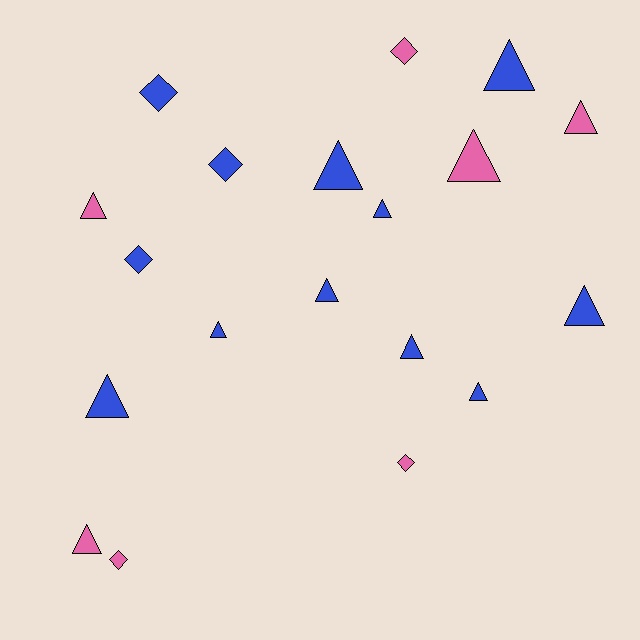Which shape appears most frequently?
Triangle, with 13 objects.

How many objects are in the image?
There are 19 objects.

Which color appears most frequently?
Blue, with 12 objects.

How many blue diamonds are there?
There are 3 blue diamonds.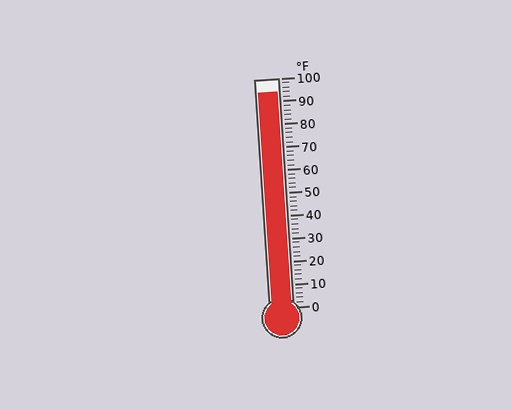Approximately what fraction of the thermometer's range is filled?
The thermometer is filled to approximately 95% of its range.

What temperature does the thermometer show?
The thermometer shows approximately 94°F.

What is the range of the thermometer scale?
The thermometer scale ranges from 0°F to 100°F.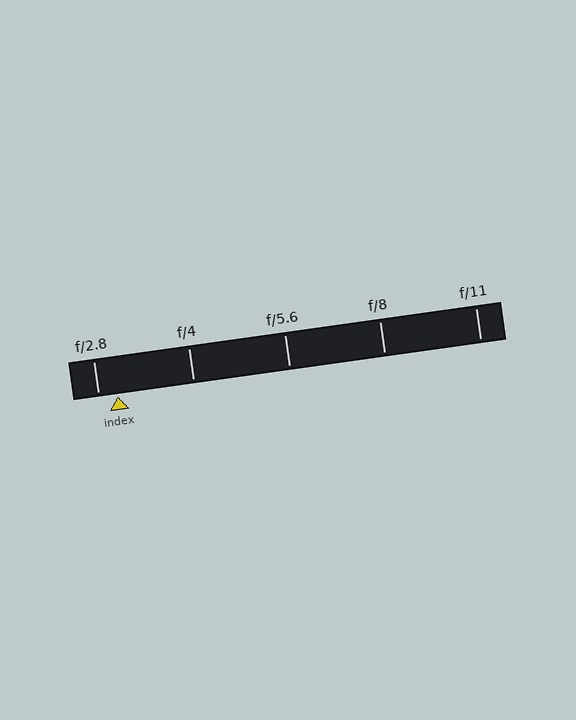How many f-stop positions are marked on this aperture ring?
There are 5 f-stop positions marked.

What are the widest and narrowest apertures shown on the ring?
The widest aperture shown is f/2.8 and the narrowest is f/11.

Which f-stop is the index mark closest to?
The index mark is closest to f/2.8.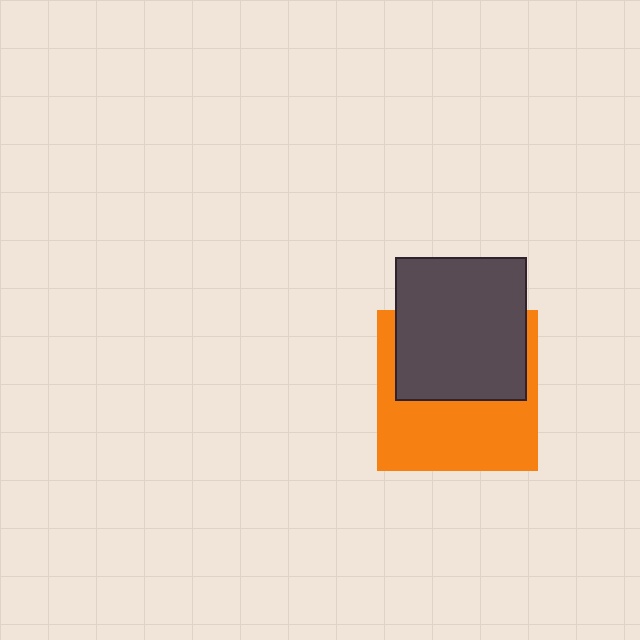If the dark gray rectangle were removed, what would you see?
You would see the complete orange square.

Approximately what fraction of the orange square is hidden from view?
Roughly 47% of the orange square is hidden behind the dark gray rectangle.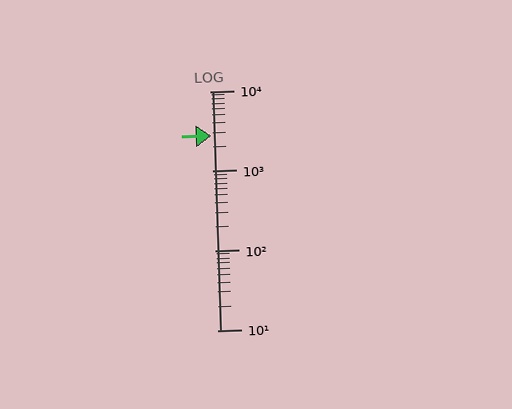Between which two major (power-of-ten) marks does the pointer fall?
The pointer is between 1000 and 10000.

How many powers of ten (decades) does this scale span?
The scale spans 3 decades, from 10 to 10000.